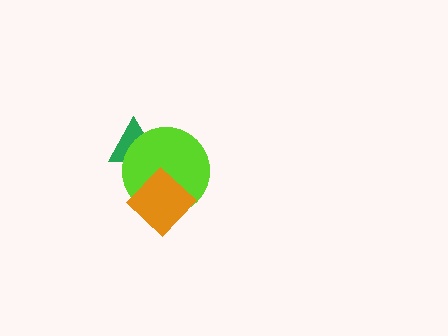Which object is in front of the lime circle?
The orange diamond is in front of the lime circle.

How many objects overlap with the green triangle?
1 object overlaps with the green triangle.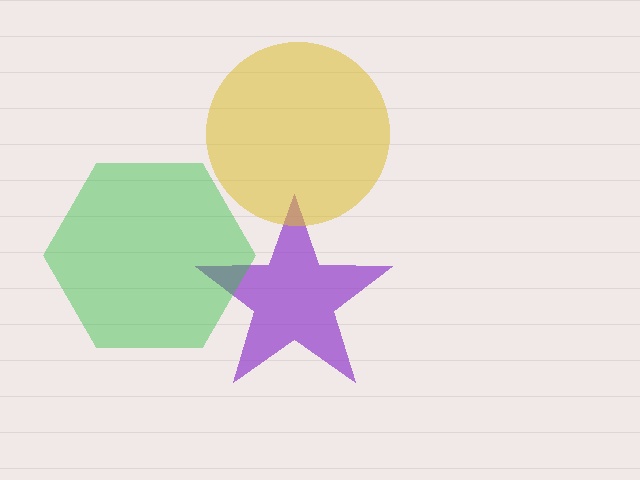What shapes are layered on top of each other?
The layered shapes are: a purple star, a green hexagon, a yellow circle.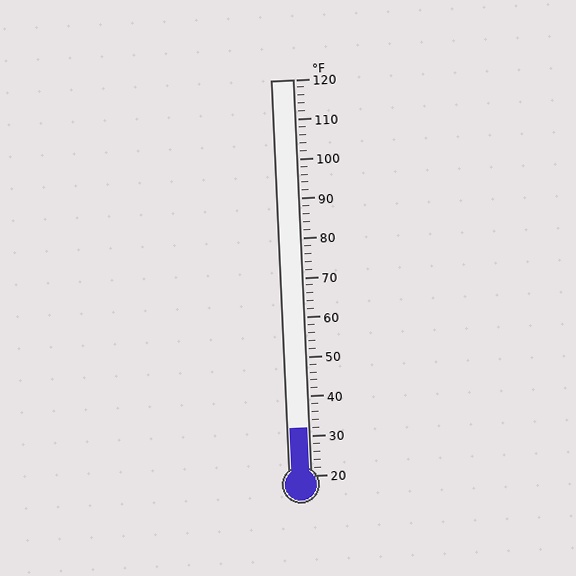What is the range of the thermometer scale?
The thermometer scale ranges from 20°F to 120°F.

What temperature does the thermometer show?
The thermometer shows approximately 32°F.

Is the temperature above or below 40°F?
The temperature is below 40°F.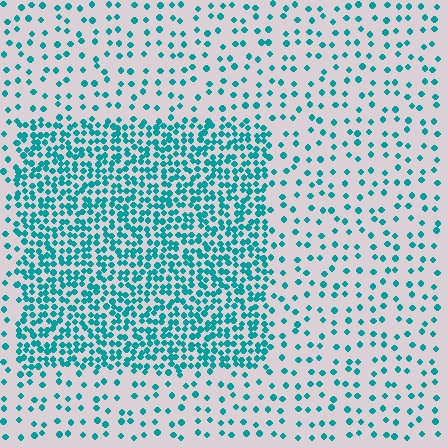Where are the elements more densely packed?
The elements are more densely packed inside the rectangle boundary.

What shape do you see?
I see a rectangle.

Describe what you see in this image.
The image contains small teal elements arranged at two different densities. A rectangle-shaped region is visible where the elements are more densely packed than the surrounding area.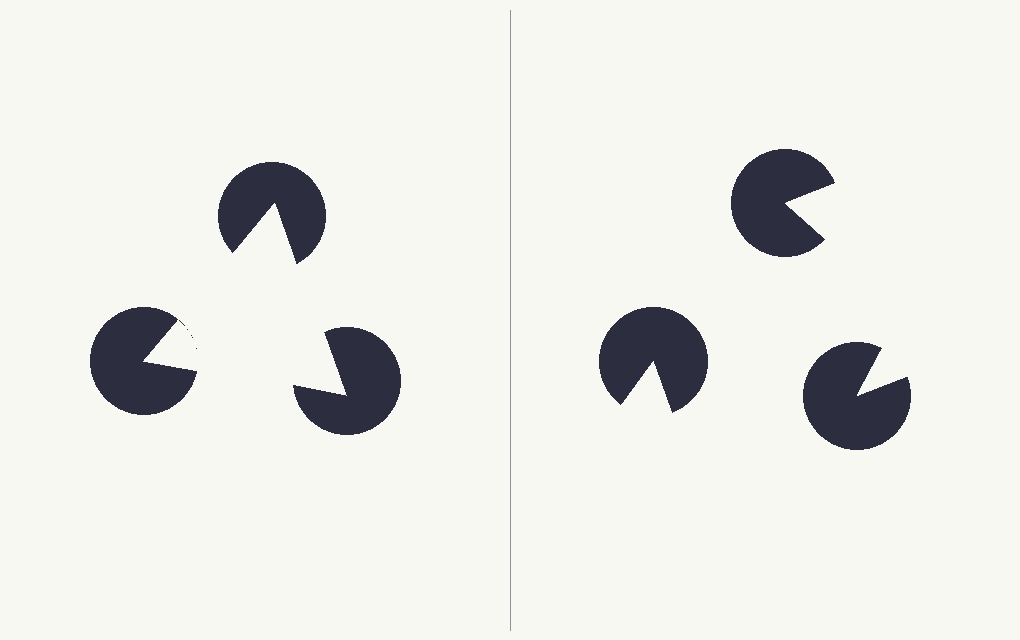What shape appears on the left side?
An illusory triangle.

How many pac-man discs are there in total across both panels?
6 — 3 on each side.